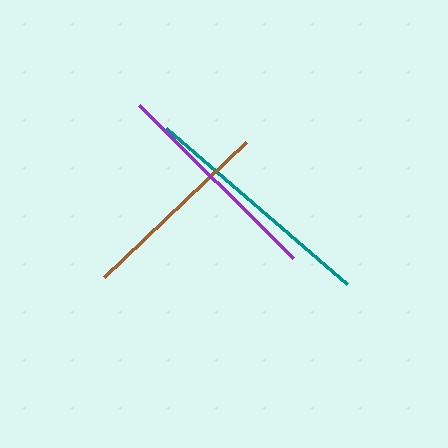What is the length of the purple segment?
The purple segment is approximately 217 pixels long.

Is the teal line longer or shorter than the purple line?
The teal line is longer than the purple line.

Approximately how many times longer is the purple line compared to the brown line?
The purple line is approximately 1.1 times the length of the brown line.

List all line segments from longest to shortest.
From longest to shortest: teal, purple, brown.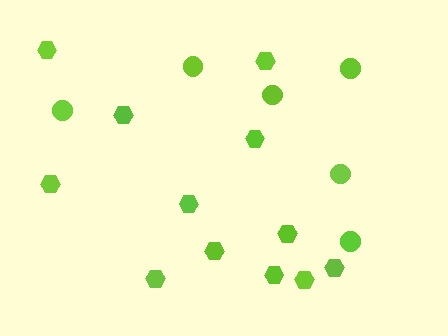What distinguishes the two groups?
There are 2 groups: one group of hexagons (12) and one group of circles (6).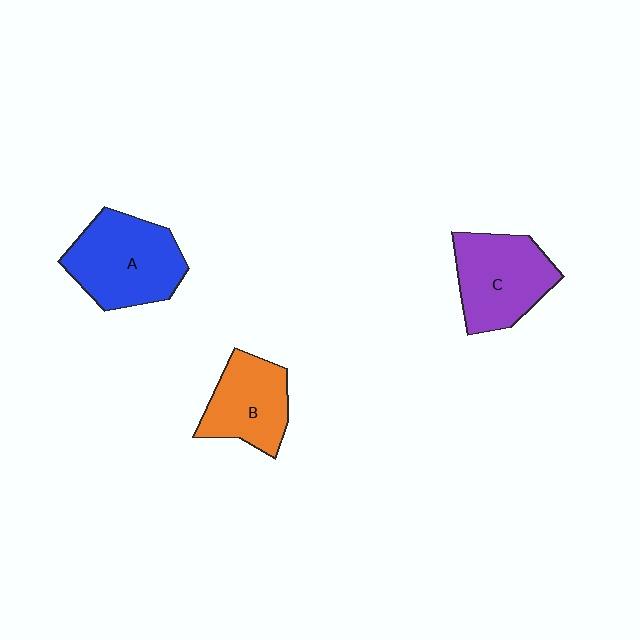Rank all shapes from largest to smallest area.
From largest to smallest: A (blue), C (purple), B (orange).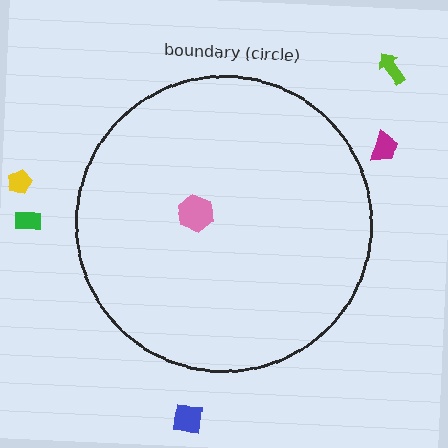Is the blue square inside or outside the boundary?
Outside.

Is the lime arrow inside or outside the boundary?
Outside.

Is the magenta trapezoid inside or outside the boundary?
Outside.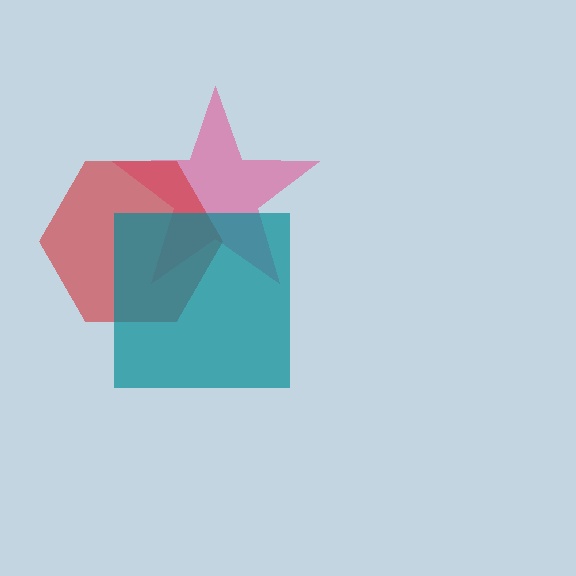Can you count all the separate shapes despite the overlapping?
Yes, there are 3 separate shapes.